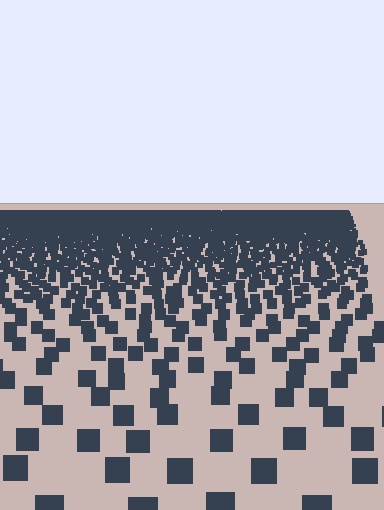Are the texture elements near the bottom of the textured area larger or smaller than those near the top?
Larger. Near the bottom, elements are closer to the viewer and appear at a bigger on-screen size.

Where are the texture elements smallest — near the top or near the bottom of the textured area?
Near the top.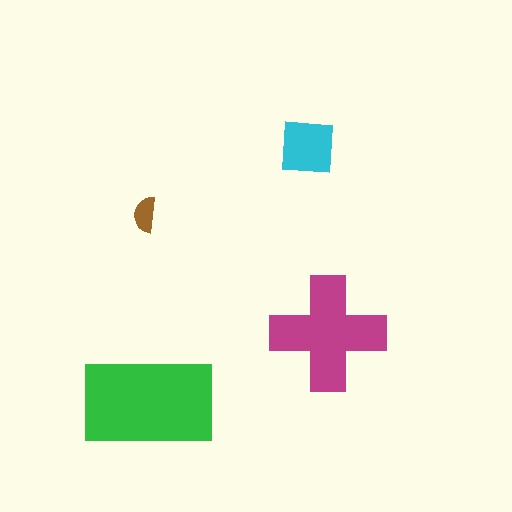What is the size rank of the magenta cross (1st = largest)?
2nd.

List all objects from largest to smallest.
The green rectangle, the magenta cross, the cyan square, the brown semicircle.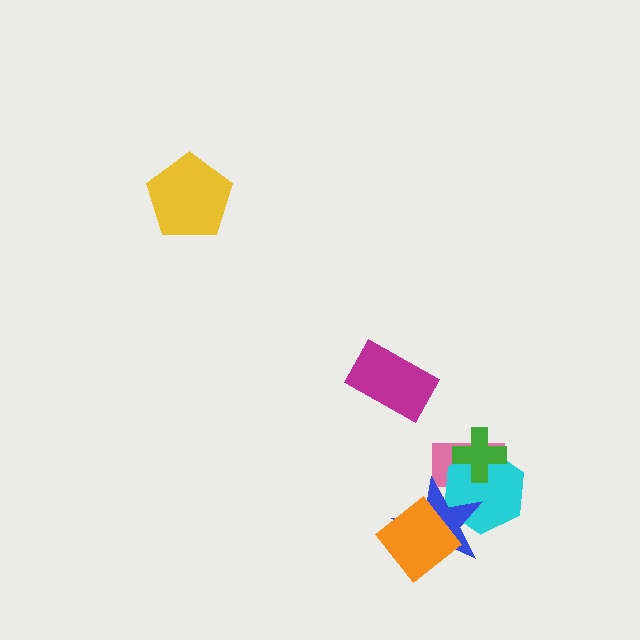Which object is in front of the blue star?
The orange diamond is in front of the blue star.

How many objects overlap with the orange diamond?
1 object overlaps with the orange diamond.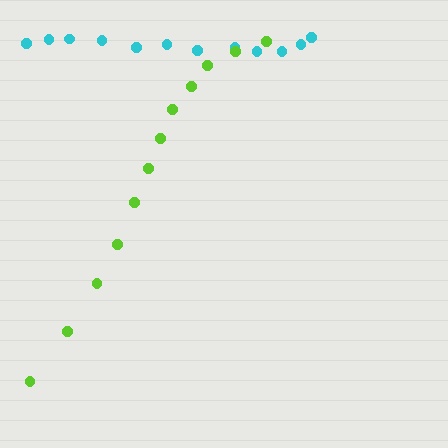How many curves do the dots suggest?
There are 2 distinct paths.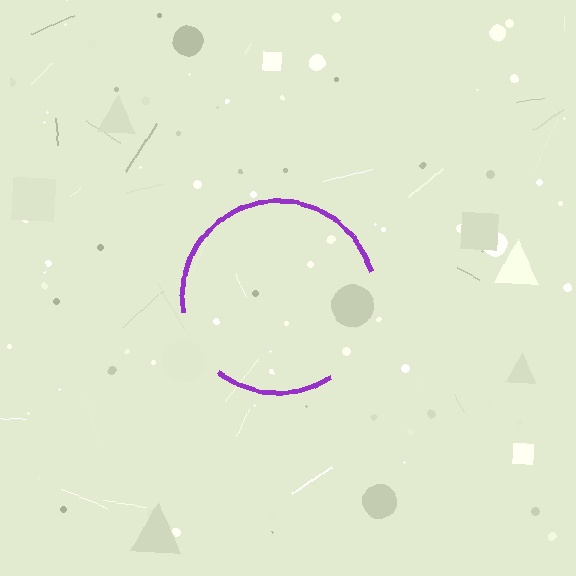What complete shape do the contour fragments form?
The contour fragments form a circle.